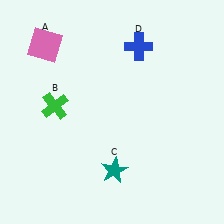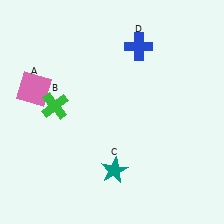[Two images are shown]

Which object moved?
The pink square (A) moved down.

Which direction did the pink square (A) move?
The pink square (A) moved down.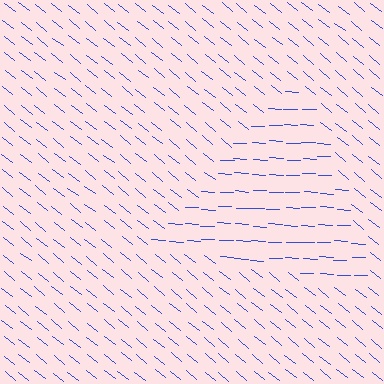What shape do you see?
I see a triangle.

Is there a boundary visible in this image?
Yes, there is a texture boundary formed by a change in line orientation.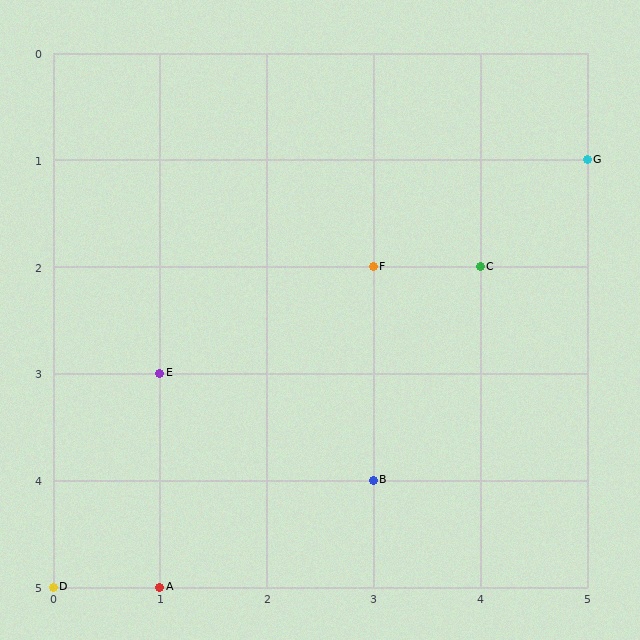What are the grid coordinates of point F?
Point F is at grid coordinates (3, 2).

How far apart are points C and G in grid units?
Points C and G are 1 column and 1 row apart (about 1.4 grid units diagonally).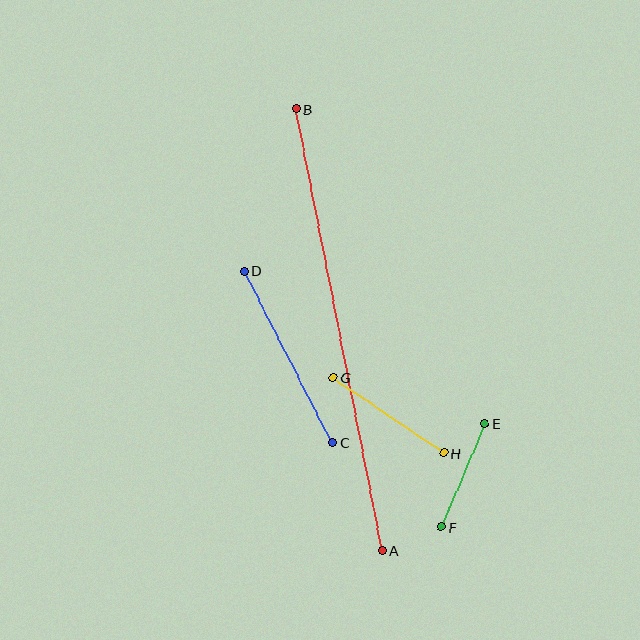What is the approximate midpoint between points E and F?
The midpoint is at approximately (463, 475) pixels.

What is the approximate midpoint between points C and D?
The midpoint is at approximately (289, 357) pixels.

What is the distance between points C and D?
The distance is approximately 193 pixels.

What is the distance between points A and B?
The distance is approximately 450 pixels.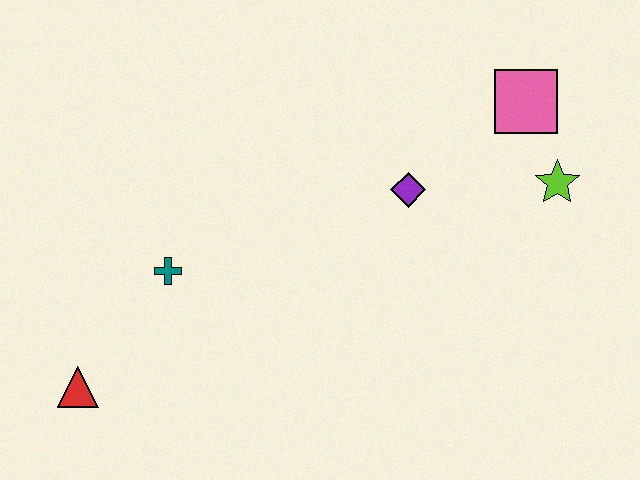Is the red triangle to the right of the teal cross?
No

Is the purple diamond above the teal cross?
Yes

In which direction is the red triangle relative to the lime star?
The red triangle is to the left of the lime star.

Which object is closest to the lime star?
The pink square is closest to the lime star.